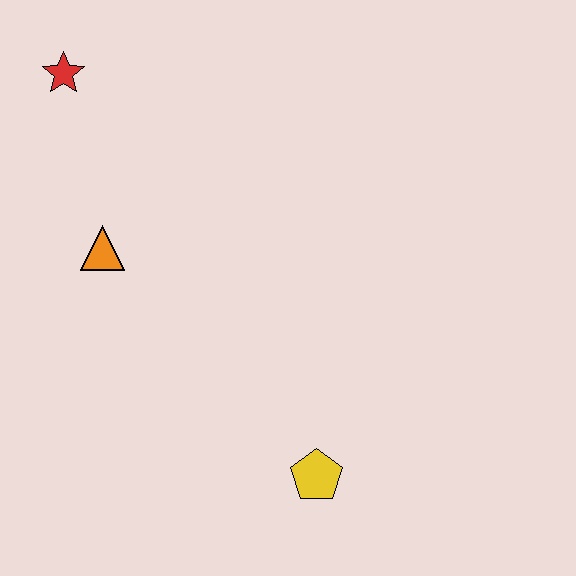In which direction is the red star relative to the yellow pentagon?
The red star is above the yellow pentagon.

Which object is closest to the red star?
The orange triangle is closest to the red star.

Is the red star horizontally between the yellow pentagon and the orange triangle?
No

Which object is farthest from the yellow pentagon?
The red star is farthest from the yellow pentagon.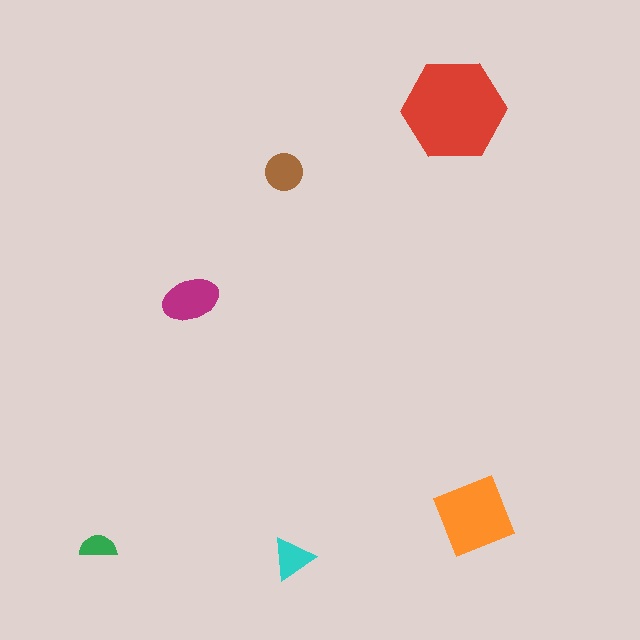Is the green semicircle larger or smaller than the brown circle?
Smaller.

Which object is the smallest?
The green semicircle.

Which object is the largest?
The red hexagon.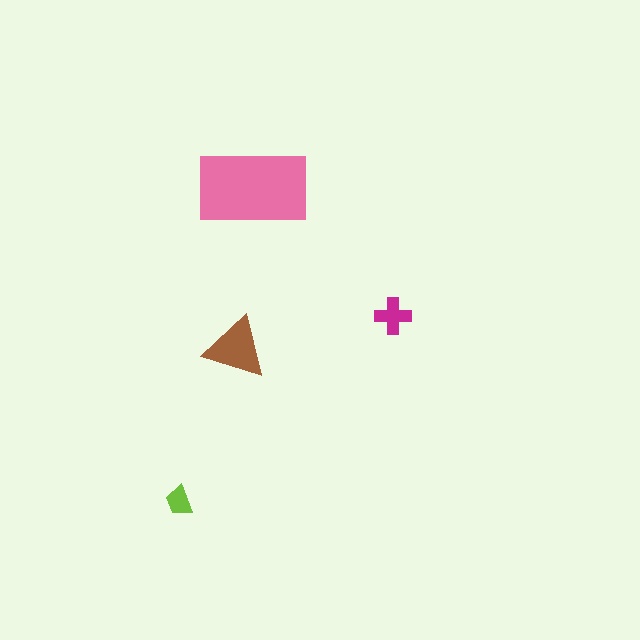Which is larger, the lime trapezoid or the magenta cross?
The magenta cross.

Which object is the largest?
The pink rectangle.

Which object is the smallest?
The lime trapezoid.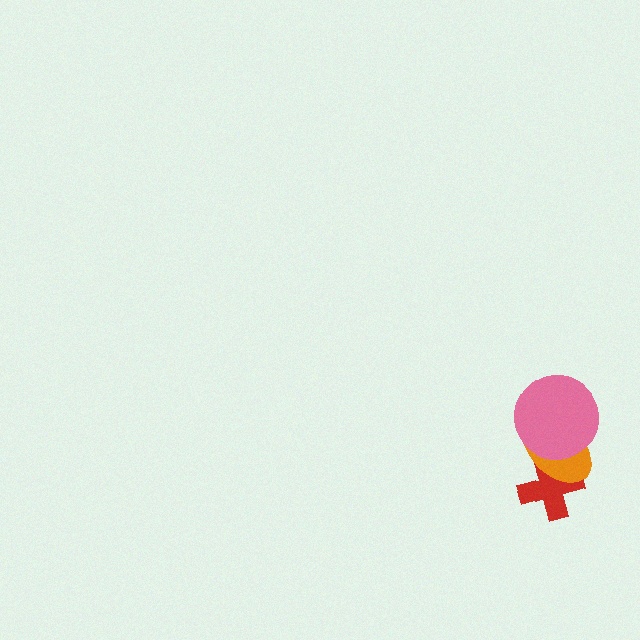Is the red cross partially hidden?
Yes, it is partially covered by another shape.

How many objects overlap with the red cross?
1 object overlaps with the red cross.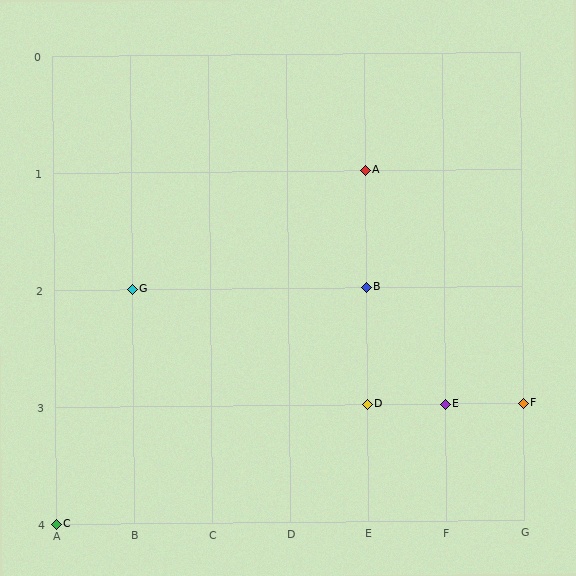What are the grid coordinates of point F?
Point F is at grid coordinates (G, 3).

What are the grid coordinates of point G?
Point G is at grid coordinates (B, 2).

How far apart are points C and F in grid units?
Points C and F are 6 columns and 1 row apart (about 6.1 grid units diagonally).